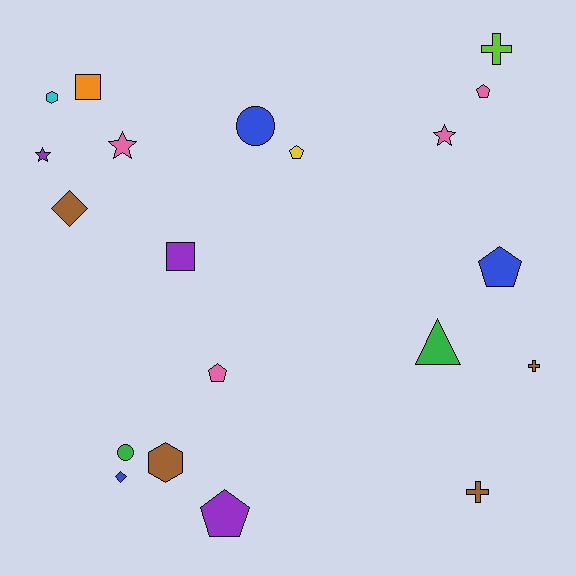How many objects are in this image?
There are 20 objects.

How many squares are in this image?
There are 2 squares.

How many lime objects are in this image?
There is 1 lime object.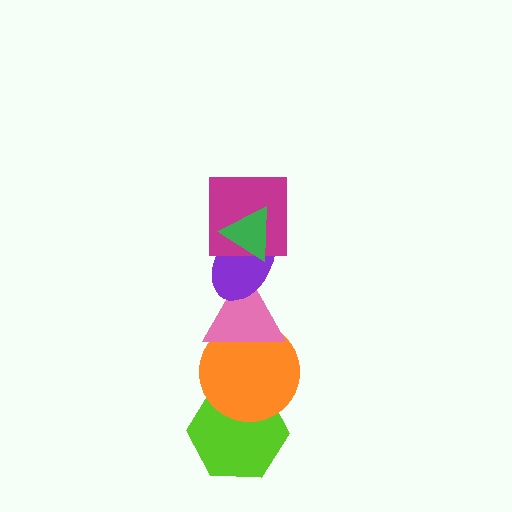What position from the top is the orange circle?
The orange circle is 5th from the top.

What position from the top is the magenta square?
The magenta square is 2nd from the top.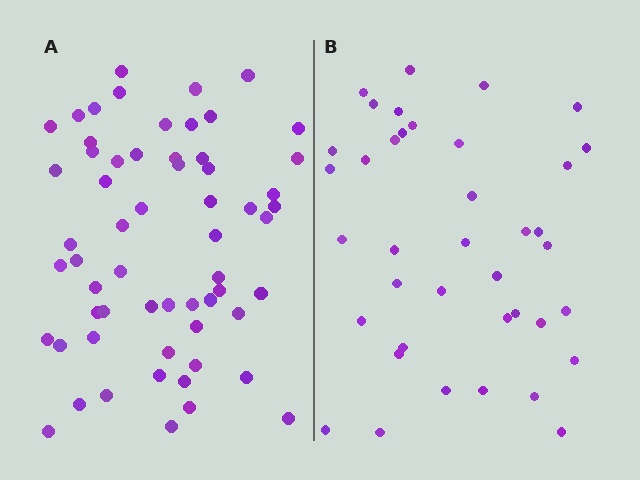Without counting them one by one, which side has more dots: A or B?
Region A (the left region) has more dots.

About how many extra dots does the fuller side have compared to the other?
Region A has approximately 20 more dots than region B.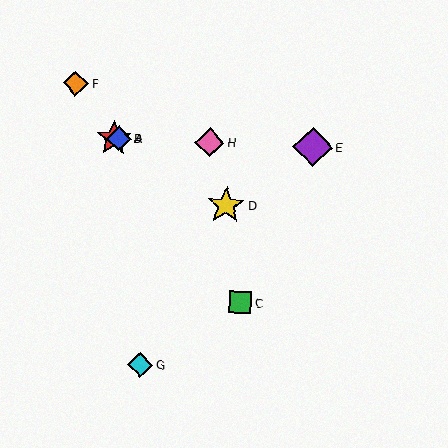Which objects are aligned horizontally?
Objects A, B, E, H are aligned horizontally.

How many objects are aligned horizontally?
4 objects (A, B, E, H) are aligned horizontally.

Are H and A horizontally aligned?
Yes, both are at y≈143.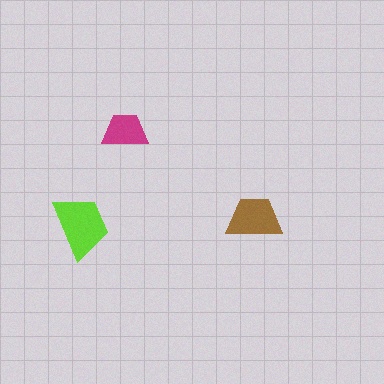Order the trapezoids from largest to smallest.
the lime one, the brown one, the magenta one.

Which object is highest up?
The magenta trapezoid is topmost.